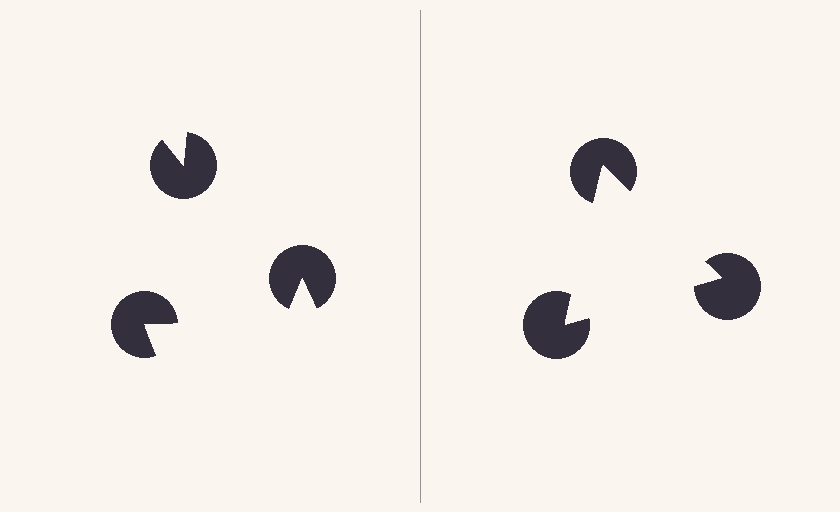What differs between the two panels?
The pac-man discs are positioned identically on both sides; only the wedge orientations differ. On the right they align to a triangle; on the left they are misaligned.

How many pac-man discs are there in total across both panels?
6 — 3 on each side.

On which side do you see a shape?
An illusory triangle appears on the right side. On the left side the wedge cuts are rotated, so no coherent shape forms.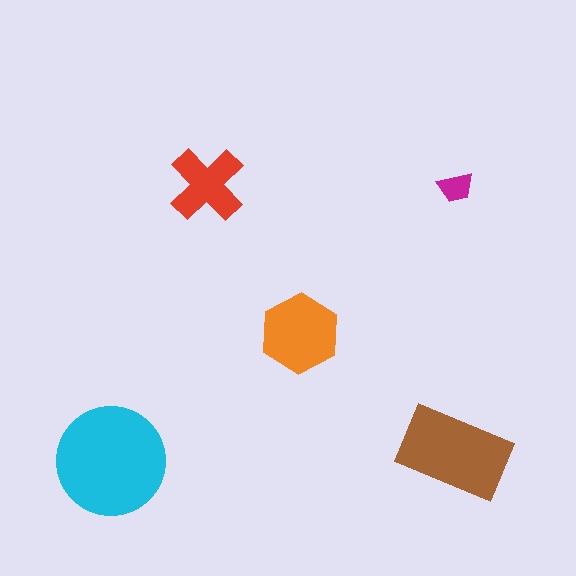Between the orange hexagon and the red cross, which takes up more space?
The orange hexagon.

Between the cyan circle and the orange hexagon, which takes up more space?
The cyan circle.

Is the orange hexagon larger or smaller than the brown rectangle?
Smaller.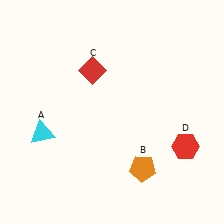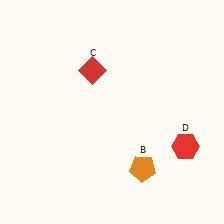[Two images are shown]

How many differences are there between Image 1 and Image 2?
There is 1 difference between the two images.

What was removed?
The cyan triangle (A) was removed in Image 2.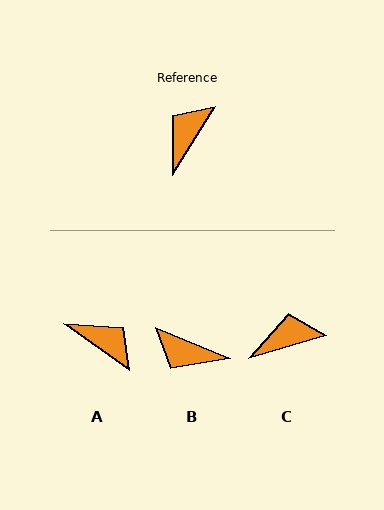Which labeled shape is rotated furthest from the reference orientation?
B, about 99 degrees away.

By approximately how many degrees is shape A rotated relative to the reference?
Approximately 94 degrees clockwise.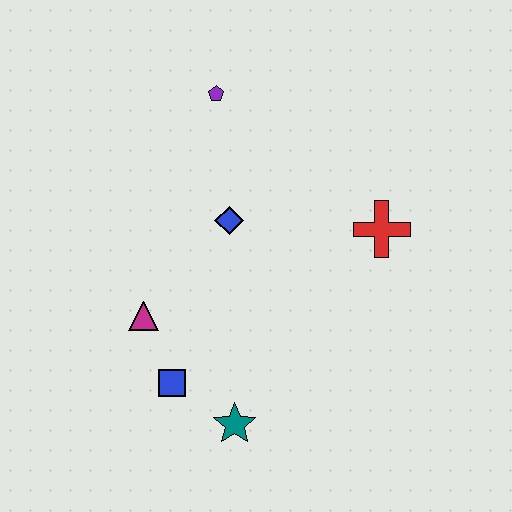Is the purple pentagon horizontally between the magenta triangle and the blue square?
No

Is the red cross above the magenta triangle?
Yes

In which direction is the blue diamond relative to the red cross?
The blue diamond is to the left of the red cross.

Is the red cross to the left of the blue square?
No